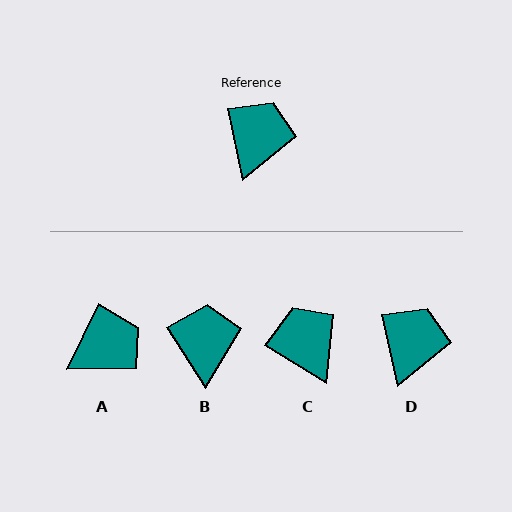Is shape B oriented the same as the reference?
No, it is off by about 21 degrees.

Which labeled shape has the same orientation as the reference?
D.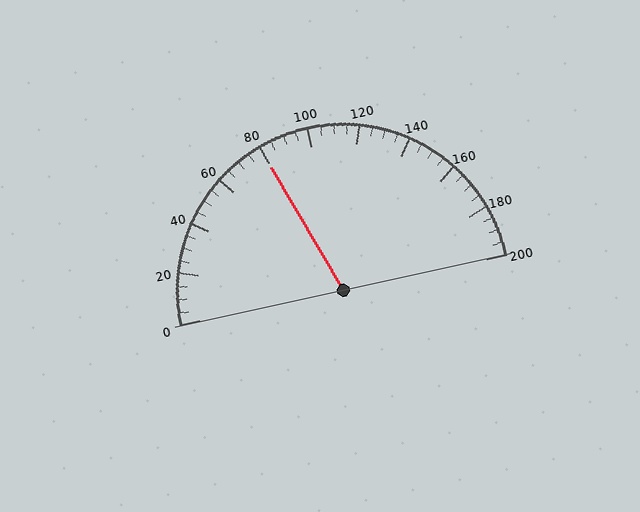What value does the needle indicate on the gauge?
The needle indicates approximately 80.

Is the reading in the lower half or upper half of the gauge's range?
The reading is in the lower half of the range (0 to 200).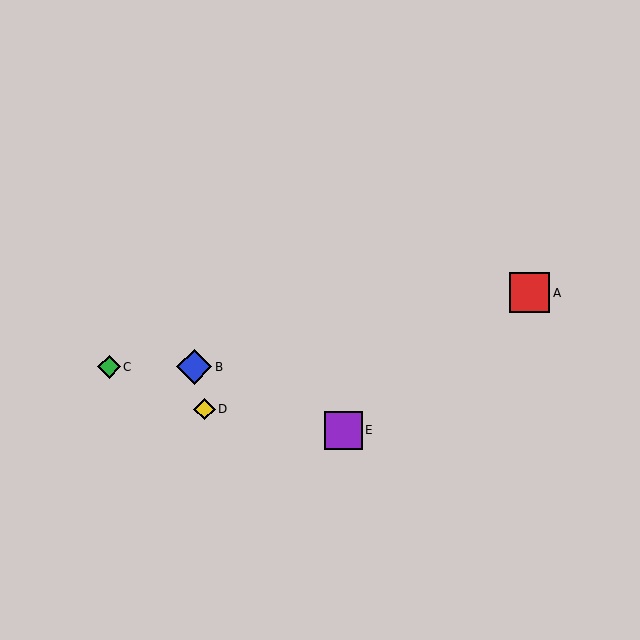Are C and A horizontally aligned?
No, C is at y≈367 and A is at y≈293.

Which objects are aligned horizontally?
Objects B, C are aligned horizontally.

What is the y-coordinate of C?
Object C is at y≈367.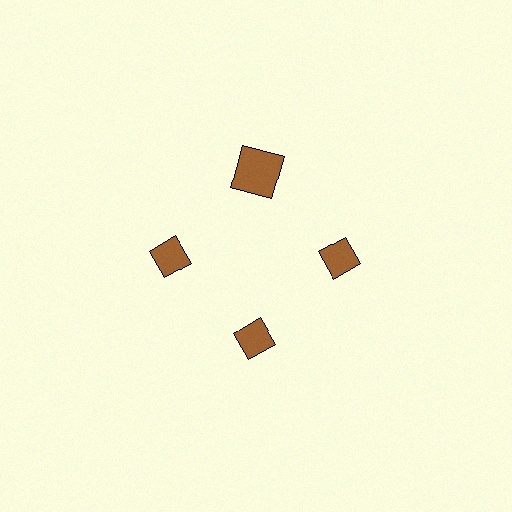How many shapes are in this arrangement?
There are 4 shapes arranged in a ring pattern.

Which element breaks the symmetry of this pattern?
The brown square at roughly the 12 o'clock position breaks the symmetry. All other shapes are brown diamonds.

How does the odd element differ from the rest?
It has a different shape: square instead of diamond.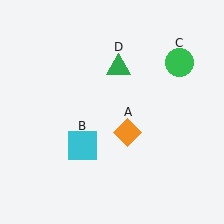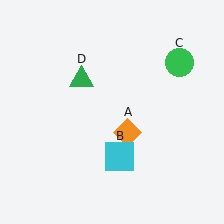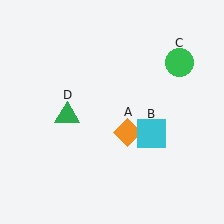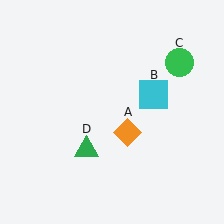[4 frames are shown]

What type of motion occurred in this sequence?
The cyan square (object B), green triangle (object D) rotated counterclockwise around the center of the scene.